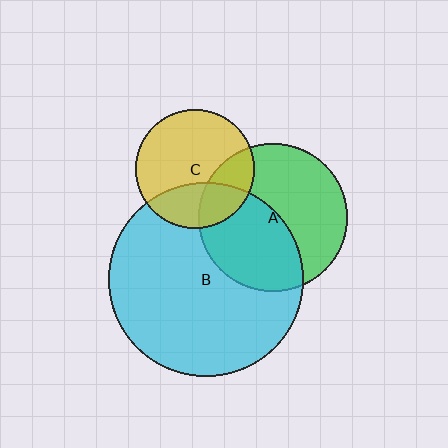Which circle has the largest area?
Circle B (cyan).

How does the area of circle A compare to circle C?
Approximately 1.6 times.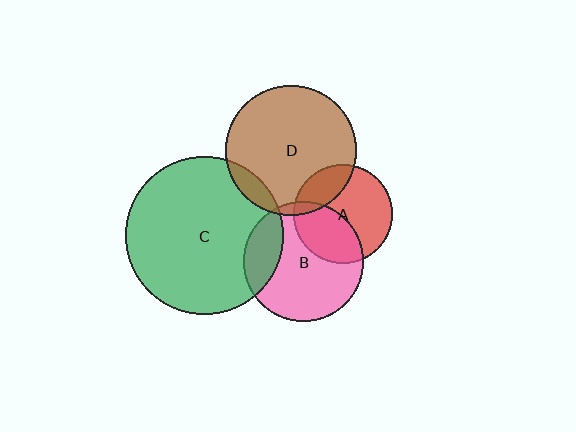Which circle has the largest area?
Circle C (green).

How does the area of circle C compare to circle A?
Approximately 2.5 times.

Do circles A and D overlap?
Yes.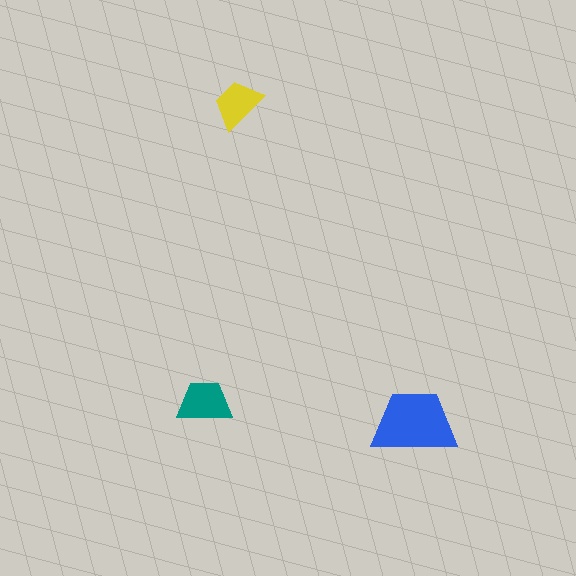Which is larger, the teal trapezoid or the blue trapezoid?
The blue one.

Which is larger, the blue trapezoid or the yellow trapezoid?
The blue one.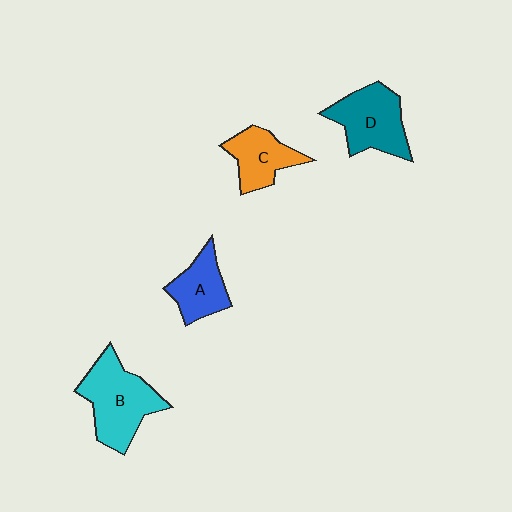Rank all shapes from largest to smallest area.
From largest to smallest: B (cyan), D (teal), C (orange), A (blue).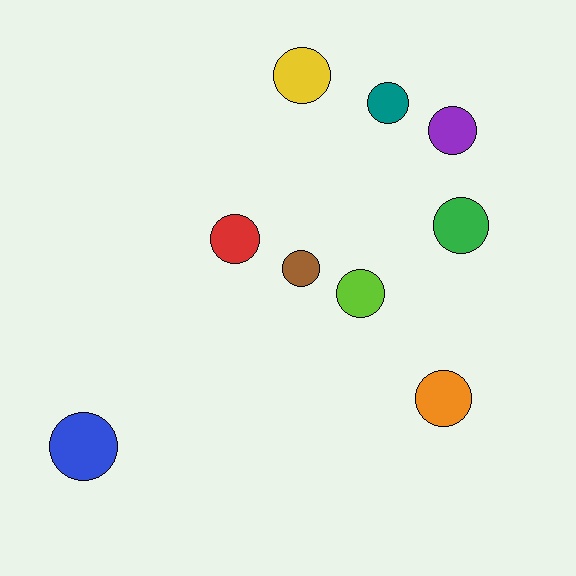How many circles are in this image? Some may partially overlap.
There are 9 circles.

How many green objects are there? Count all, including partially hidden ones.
There is 1 green object.